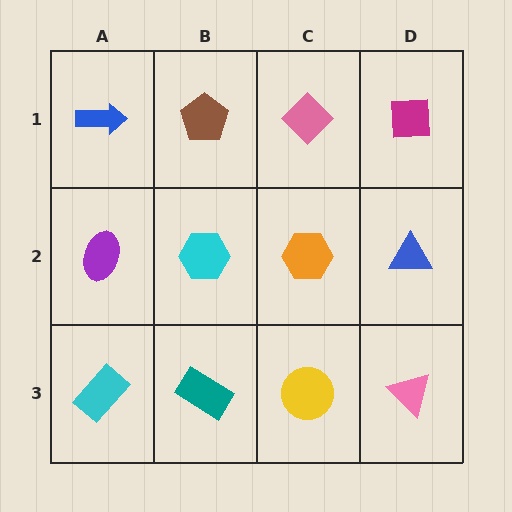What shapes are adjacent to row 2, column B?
A brown pentagon (row 1, column B), a teal rectangle (row 3, column B), a purple ellipse (row 2, column A), an orange hexagon (row 2, column C).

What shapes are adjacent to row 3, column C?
An orange hexagon (row 2, column C), a teal rectangle (row 3, column B), a pink triangle (row 3, column D).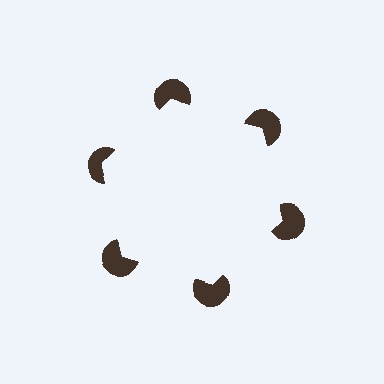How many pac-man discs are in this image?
There are 6 — one at each vertex of the illusory hexagon.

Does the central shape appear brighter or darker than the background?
It typically appears slightly brighter than the background, even though no actual brightness change is drawn.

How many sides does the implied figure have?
6 sides.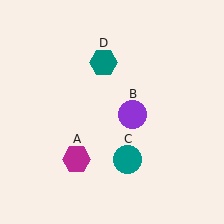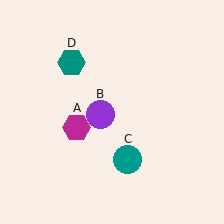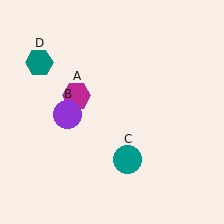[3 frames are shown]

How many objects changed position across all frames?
3 objects changed position: magenta hexagon (object A), purple circle (object B), teal hexagon (object D).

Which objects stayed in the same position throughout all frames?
Teal circle (object C) remained stationary.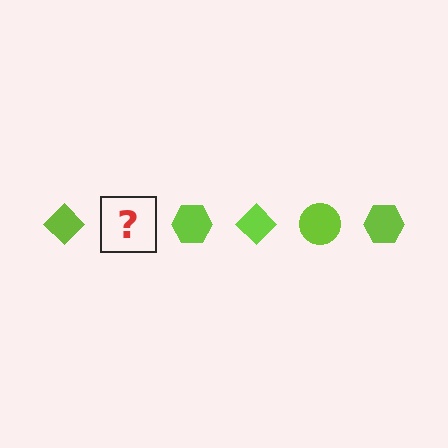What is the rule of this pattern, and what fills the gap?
The rule is that the pattern cycles through diamond, circle, hexagon shapes in lime. The gap should be filled with a lime circle.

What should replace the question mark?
The question mark should be replaced with a lime circle.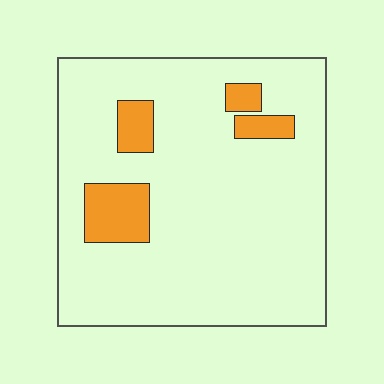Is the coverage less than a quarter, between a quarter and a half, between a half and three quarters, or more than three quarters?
Less than a quarter.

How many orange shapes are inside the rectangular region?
4.